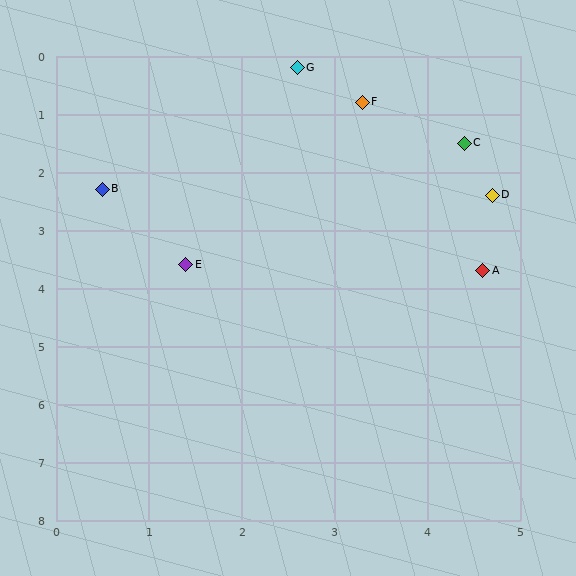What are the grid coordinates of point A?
Point A is at approximately (4.6, 3.7).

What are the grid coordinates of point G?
Point G is at approximately (2.6, 0.2).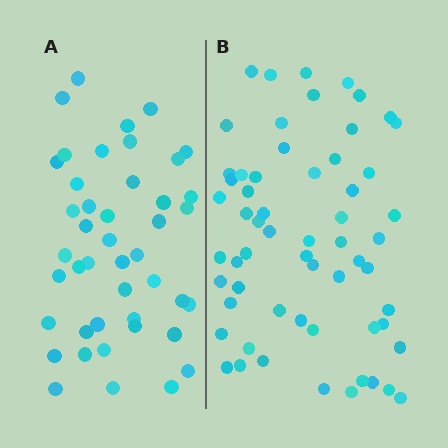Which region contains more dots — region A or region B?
Region B (the right region) has more dots.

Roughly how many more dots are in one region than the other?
Region B has approximately 15 more dots than region A.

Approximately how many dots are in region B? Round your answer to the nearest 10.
About 60 dots.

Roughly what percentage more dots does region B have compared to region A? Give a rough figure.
About 35% more.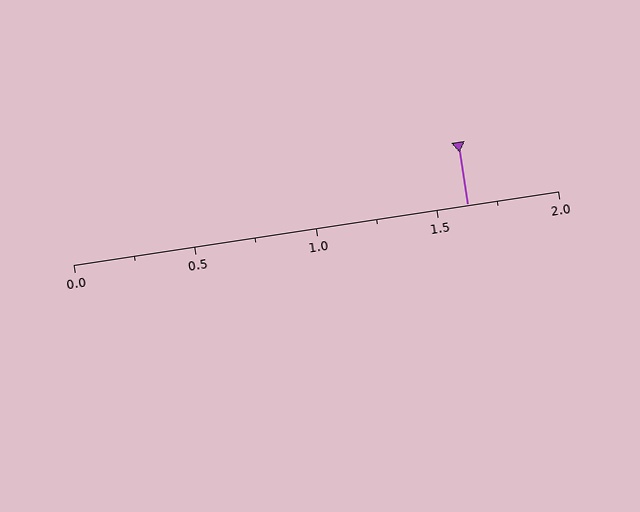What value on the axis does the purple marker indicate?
The marker indicates approximately 1.62.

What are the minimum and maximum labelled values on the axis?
The axis runs from 0.0 to 2.0.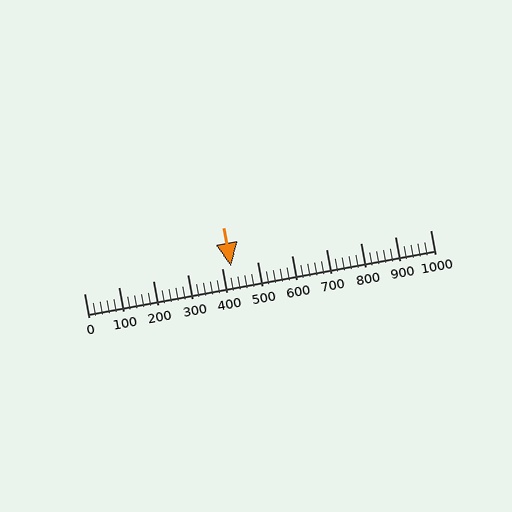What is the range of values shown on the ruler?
The ruler shows values from 0 to 1000.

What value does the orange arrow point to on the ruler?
The orange arrow points to approximately 426.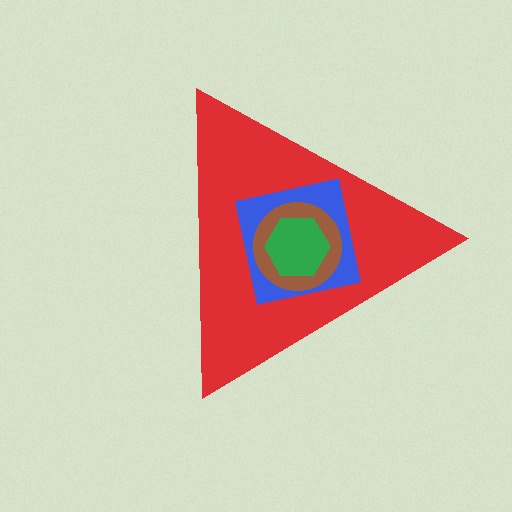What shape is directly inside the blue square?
The brown circle.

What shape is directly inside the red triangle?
The blue square.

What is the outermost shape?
The red triangle.